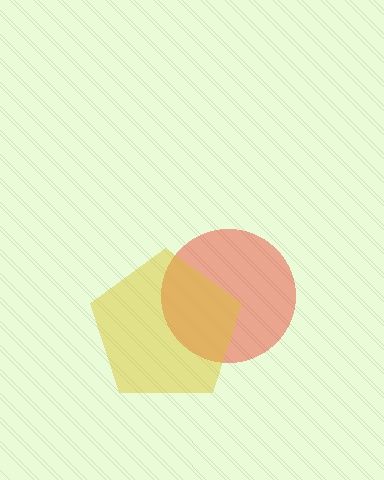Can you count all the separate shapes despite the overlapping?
Yes, there are 2 separate shapes.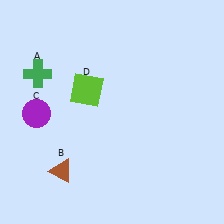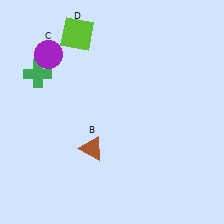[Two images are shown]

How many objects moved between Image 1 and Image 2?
3 objects moved between the two images.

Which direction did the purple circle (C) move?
The purple circle (C) moved up.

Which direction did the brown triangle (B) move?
The brown triangle (B) moved right.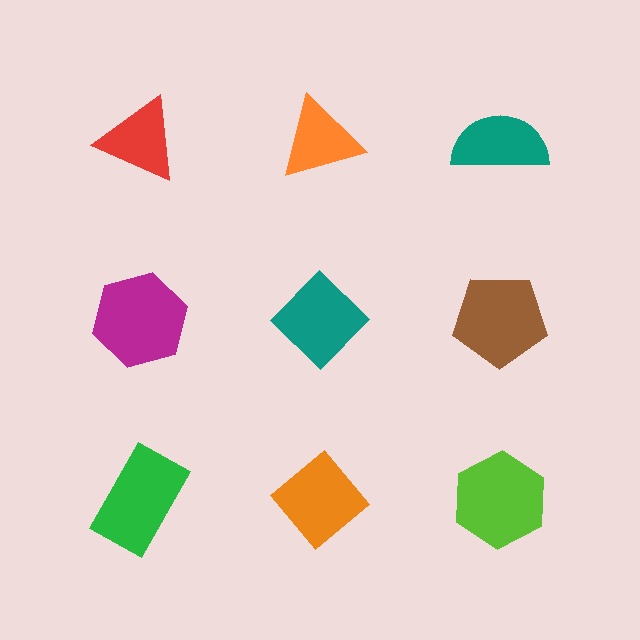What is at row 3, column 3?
A lime hexagon.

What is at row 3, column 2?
An orange diamond.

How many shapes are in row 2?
3 shapes.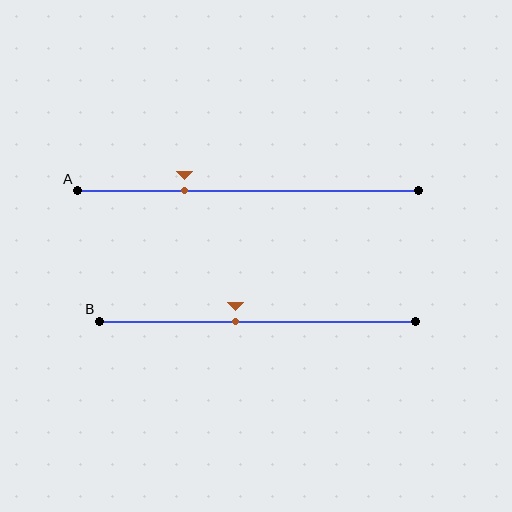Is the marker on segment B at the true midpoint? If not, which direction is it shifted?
No, the marker on segment B is shifted to the left by about 7% of the segment length.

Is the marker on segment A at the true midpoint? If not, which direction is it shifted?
No, the marker on segment A is shifted to the left by about 19% of the segment length.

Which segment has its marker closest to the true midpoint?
Segment B has its marker closest to the true midpoint.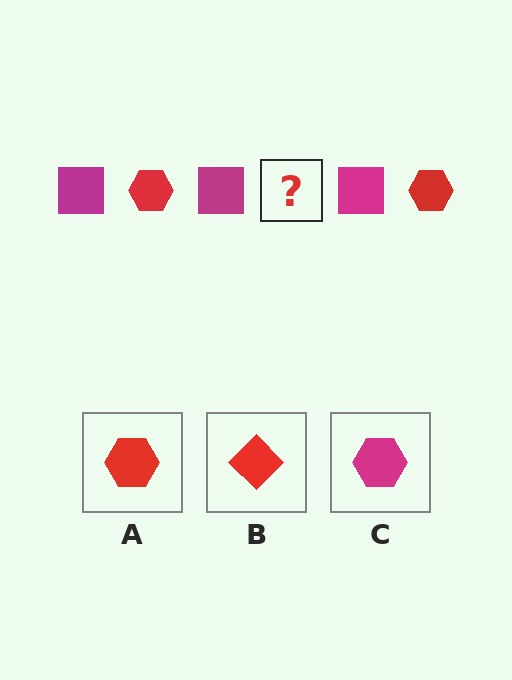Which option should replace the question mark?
Option A.